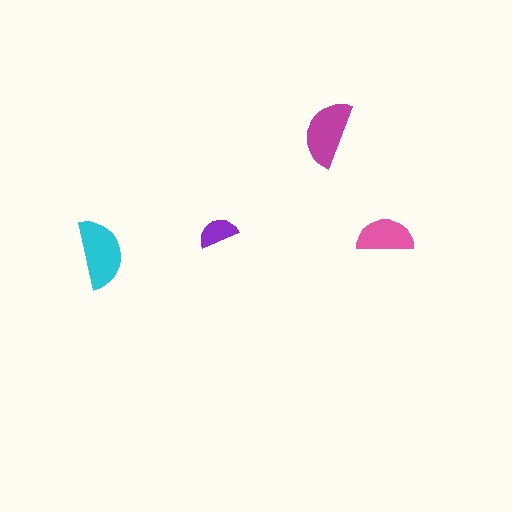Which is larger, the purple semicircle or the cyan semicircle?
The cyan one.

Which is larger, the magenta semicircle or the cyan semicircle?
The cyan one.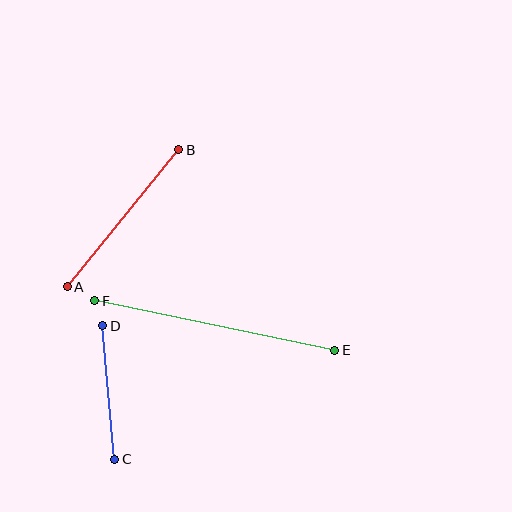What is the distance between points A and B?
The distance is approximately 177 pixels.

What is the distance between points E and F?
The distance is approximately 245 pixels.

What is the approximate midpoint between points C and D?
The midpoint is at approximately (109, 393) pixels.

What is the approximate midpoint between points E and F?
The midpoint is at approximately (215, 326) pixels.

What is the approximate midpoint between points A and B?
The midpoint is at approximately (123, 218) pixels.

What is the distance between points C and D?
The distance is approximately 134 pixels.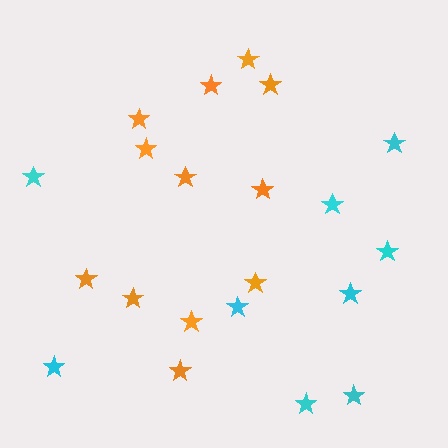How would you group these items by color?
There are 2 groups: one group of cyan stars (9) and one group of orange stars (12).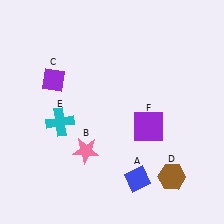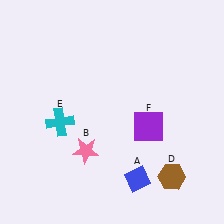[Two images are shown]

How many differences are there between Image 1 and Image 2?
There is 1 difference between the two images.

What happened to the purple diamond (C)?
The purple diamond (C) was removed in Image 2. It was in the top-left area of Image 1.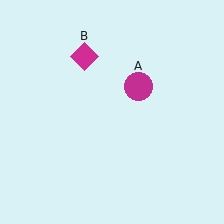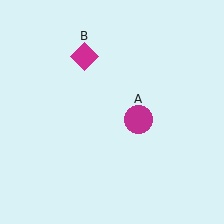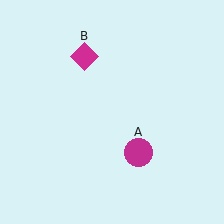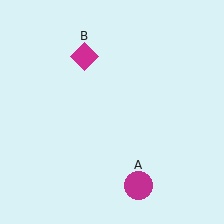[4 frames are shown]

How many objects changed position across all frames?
1 object changed position: magenta circle (object A).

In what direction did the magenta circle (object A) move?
The magenta circle (object A) moved down.